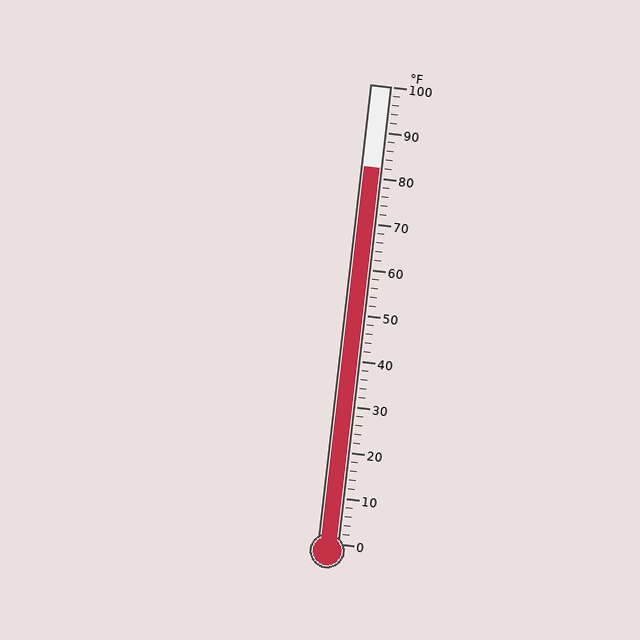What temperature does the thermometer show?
The thermometer shows approximately 82°F.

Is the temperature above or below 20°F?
The temperature is above 20°F.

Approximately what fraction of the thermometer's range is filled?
The thermometer is filled to approximately 80% of its range.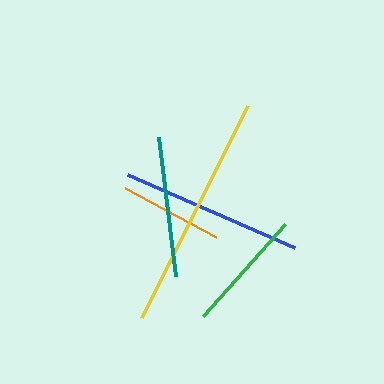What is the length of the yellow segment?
The yellow segment is approximately 237 pixels long.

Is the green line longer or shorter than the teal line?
The teal line is longer than the green line.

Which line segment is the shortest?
The orange line is the shortest at approximately 103 pixels.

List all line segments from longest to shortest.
From longest to shortest: yellow, blue, teal, green, orange.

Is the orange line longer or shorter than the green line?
The green line is longer than the orange line.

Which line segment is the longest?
The yellow line is the longest at approximately 237 pixels.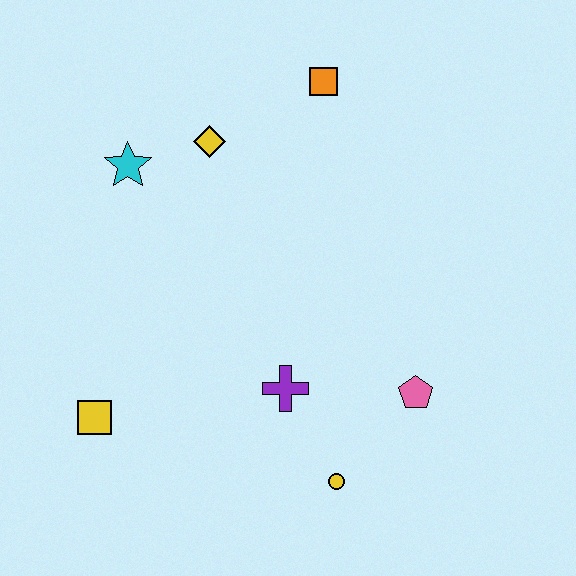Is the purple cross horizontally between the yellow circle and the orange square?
No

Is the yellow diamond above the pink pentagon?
Yes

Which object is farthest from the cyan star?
The yellow circle is farthest from the cyan star.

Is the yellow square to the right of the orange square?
No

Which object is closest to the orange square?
The yellow diamond is closest to the orange square.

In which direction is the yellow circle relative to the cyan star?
The yellow circle is below the cyan star.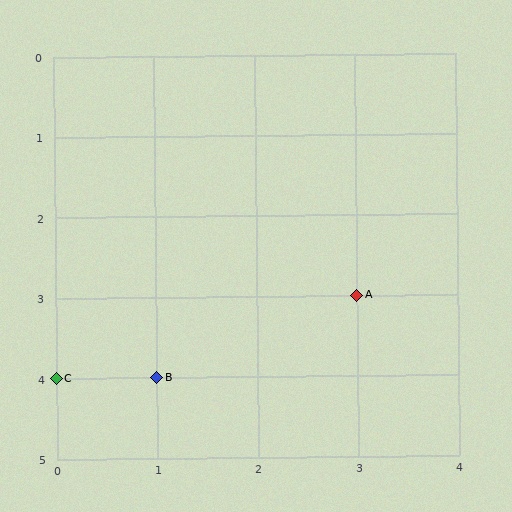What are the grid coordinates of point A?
Point A is at grid coordinates (3, 3).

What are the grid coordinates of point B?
Point B is at grid coordinates (1, 4).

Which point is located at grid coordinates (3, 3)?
Point A is at (3, 3).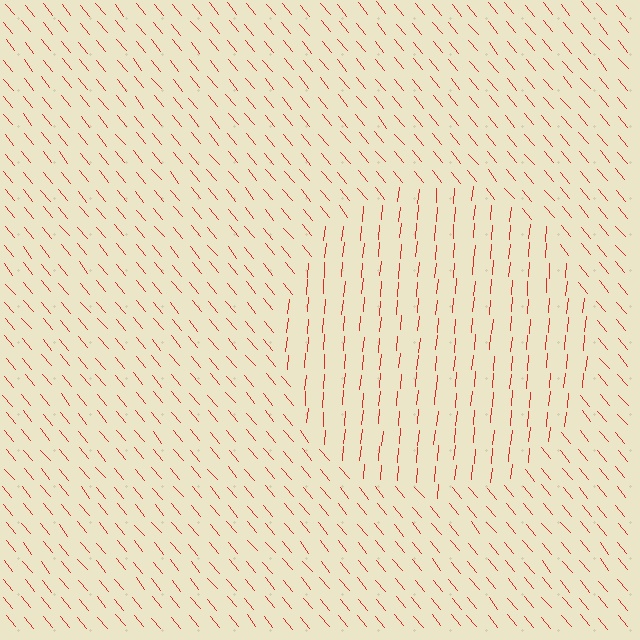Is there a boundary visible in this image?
Yes, there is a texture boundary formed by a change in line orientation.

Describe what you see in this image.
The image is filled with small red line segments. A circle region in the image has lines oriented differently from the surrounding lines, creating a visible texture boundary.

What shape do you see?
I see a circle.